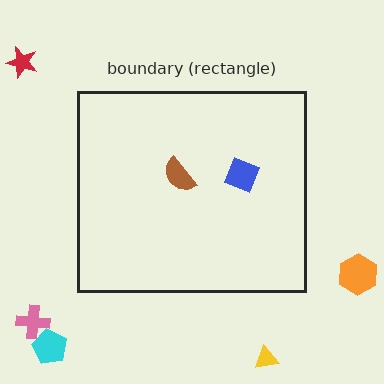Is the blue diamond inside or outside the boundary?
Inside.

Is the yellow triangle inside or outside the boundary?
Outside.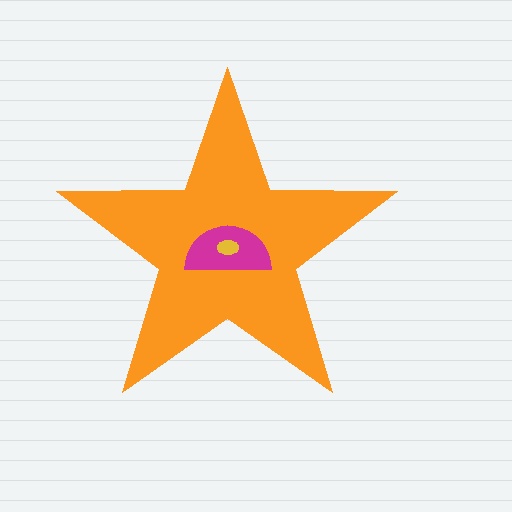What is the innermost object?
The yellow ellipse.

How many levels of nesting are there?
3.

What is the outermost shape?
The orange star.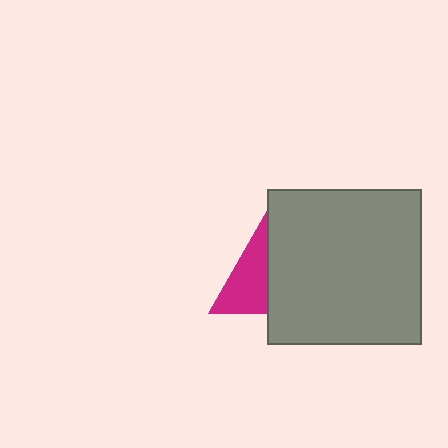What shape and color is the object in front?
The object in front is a gray square.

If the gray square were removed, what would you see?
You would see the complete magenta triangle.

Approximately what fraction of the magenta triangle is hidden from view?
Roughly 52% of the magenta triangle is hidden behind the gray square.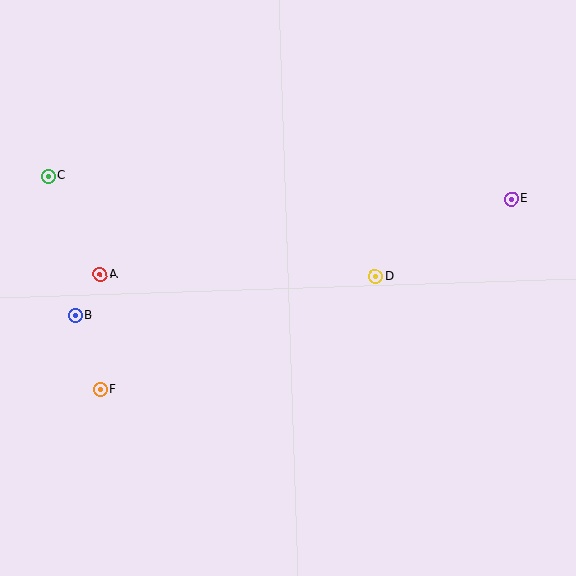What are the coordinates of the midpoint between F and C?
The midpoint between F and C is at (75, 283).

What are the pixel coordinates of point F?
Point F is at (101, 389).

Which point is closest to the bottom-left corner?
Point F is closest to the bottom-left corner.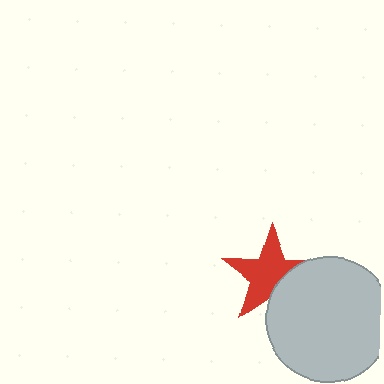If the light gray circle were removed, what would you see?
You would see the complete red star.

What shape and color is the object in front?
The object in front is a light gray circle.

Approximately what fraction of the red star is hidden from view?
Roughly 30% of the red star is hidden behind the light gray circle.